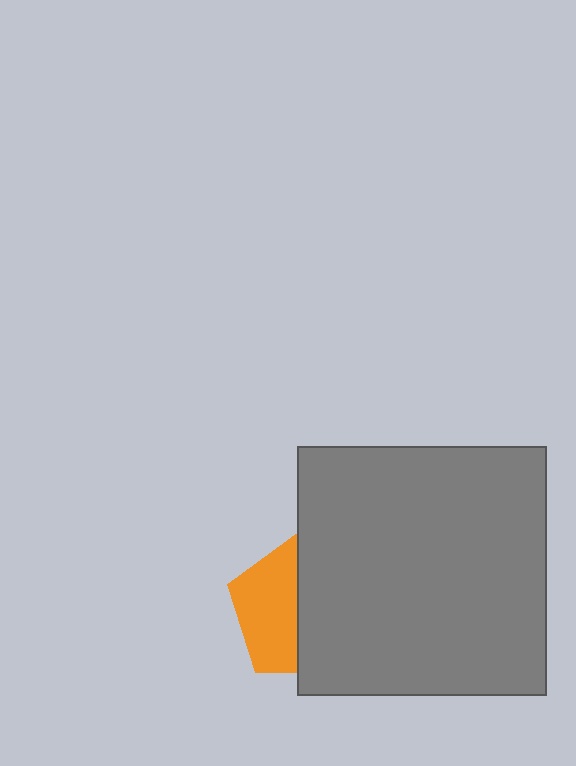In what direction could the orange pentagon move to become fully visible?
The orange pentagon could move left. That would shift it out from behind the gray square entirely.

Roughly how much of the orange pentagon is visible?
About half of it is visible (roughly 45%).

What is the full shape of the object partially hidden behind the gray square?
The partially hidden object is an orange pentagon.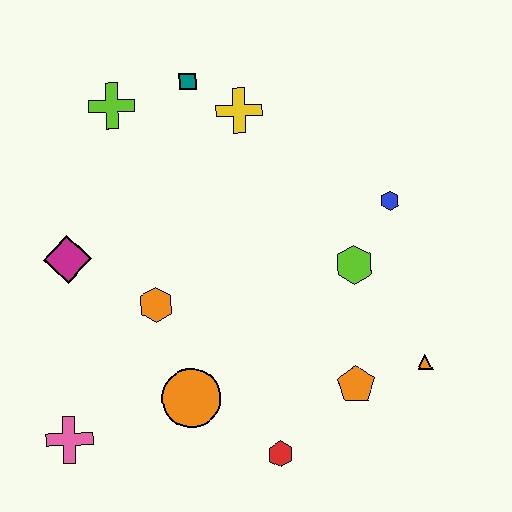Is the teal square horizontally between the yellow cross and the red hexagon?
No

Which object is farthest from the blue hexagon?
The pink cross is farthest from the blue hexagon.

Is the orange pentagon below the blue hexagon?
Yes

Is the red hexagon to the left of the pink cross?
No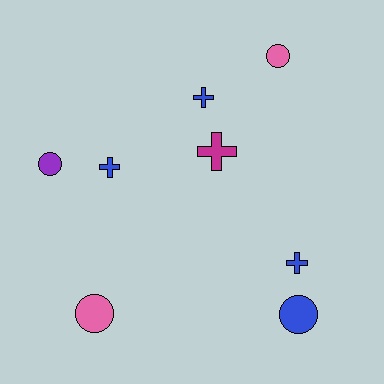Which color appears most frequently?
Blue, with 4 objects.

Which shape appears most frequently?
Cross, with 4 objects.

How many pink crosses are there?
There are no pink crosses.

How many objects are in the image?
There are 8 objects.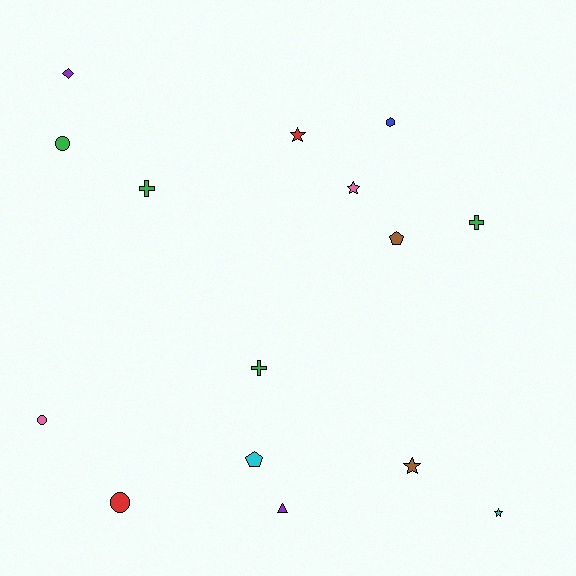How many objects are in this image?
There are 15 objects.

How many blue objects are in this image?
There is 1 blue object.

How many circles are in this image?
There are 3 circles.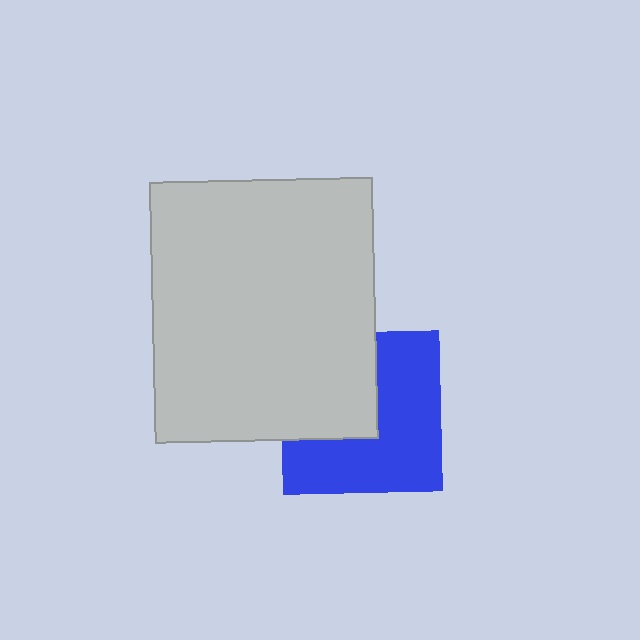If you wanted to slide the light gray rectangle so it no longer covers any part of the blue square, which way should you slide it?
Slide it toward the upper-left — that is the most direct way to separate the two shapes.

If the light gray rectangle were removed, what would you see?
You would see the complete blue square.